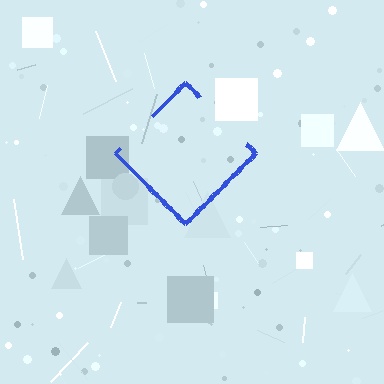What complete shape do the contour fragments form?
The contour fragments form a diamond.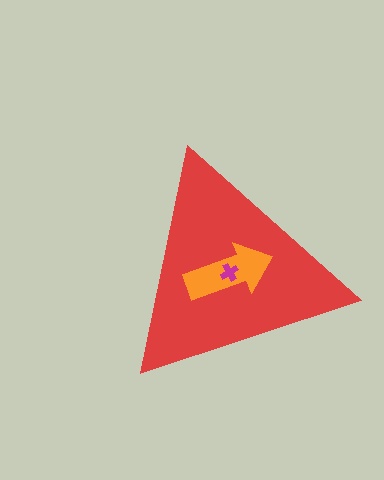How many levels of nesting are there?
3.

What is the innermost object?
The magenta cross.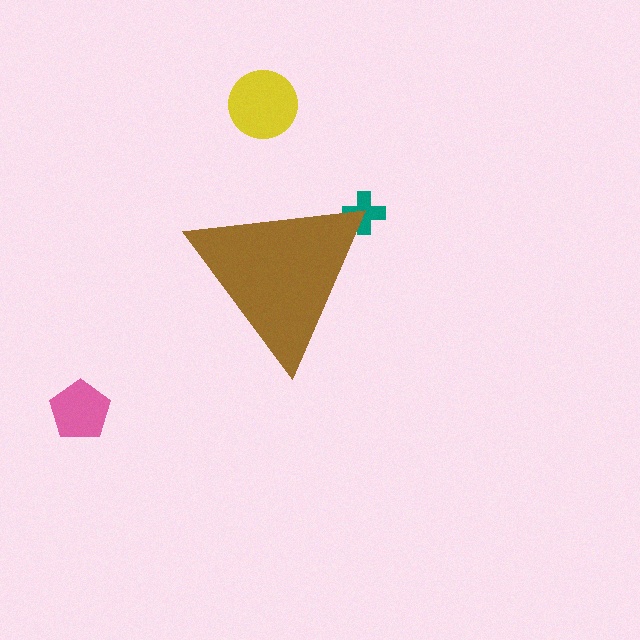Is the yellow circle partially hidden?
No, the yellow circle is fully visible.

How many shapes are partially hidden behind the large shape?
1 shape is partially hidden.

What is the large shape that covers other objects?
A brown triangle.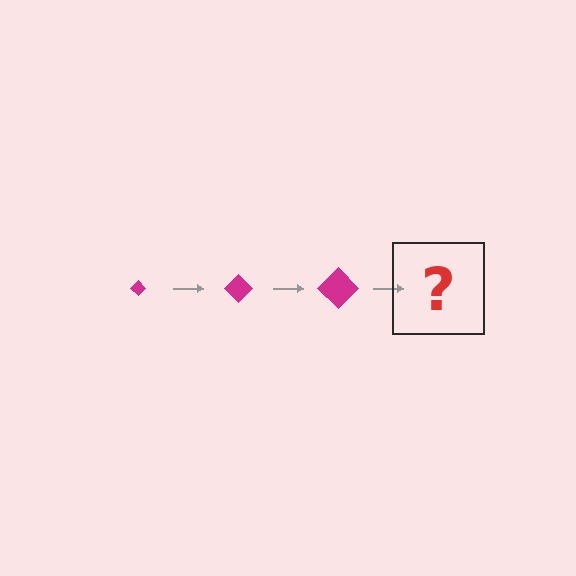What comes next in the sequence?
The next element should be a magenta diamond, larger than the previous one.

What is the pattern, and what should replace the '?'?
The pattern is that the diamond gets progressively larger each step. The '?' should be a magenta diamond, larger than the previous one.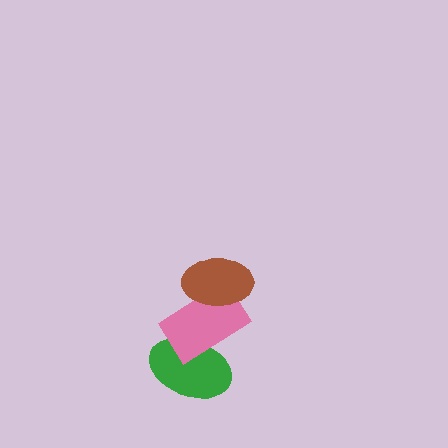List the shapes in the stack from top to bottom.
From top to bottom: the brown ellipse, the pink rectangle, the green ellipse.